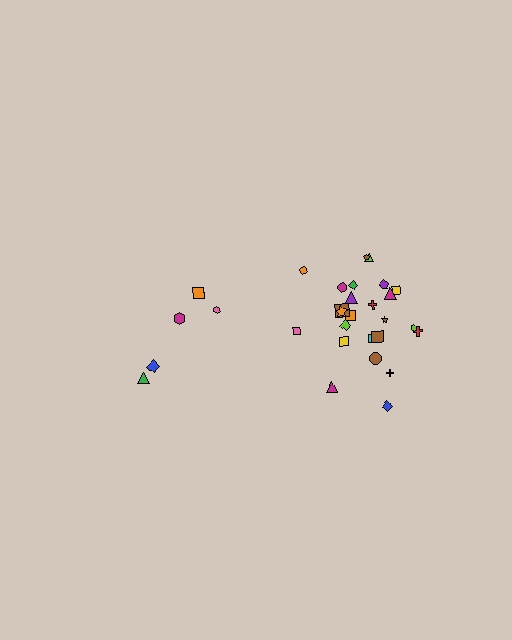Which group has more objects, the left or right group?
The right group.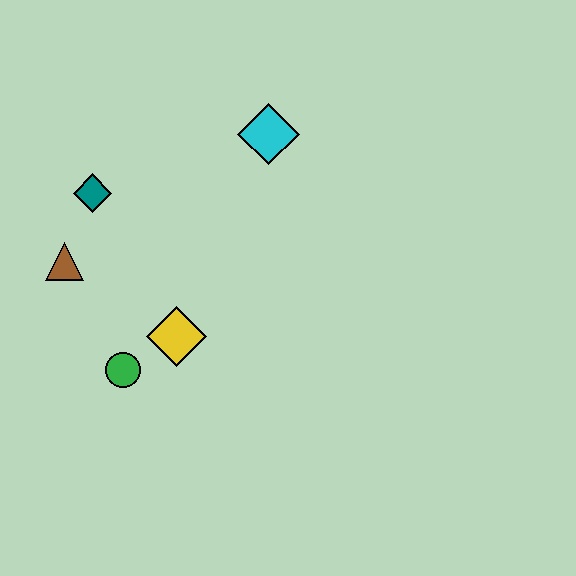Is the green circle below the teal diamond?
Yes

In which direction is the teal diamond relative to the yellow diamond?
The teal diamond is above the yellow diamond.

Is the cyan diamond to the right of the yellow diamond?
Yes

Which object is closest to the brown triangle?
The teal diamond is closest to the brown triangle.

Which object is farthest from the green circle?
The cyan diamond is farthest from the green circle.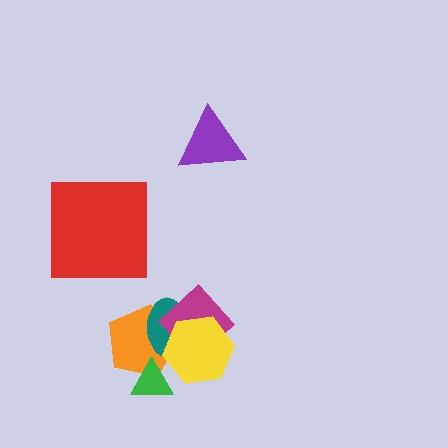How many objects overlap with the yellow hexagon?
3 objects overlap with the yellow hexagon.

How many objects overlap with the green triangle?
1 object overlaps with the green triangle.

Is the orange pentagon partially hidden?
Yes, it is partially covered by another shape.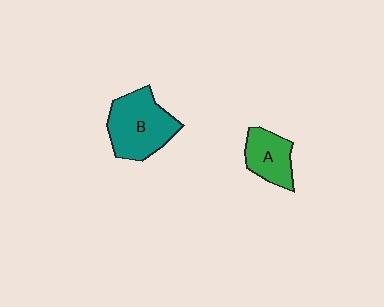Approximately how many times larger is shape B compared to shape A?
Approximately 1.6 times.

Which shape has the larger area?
Shape B (teal).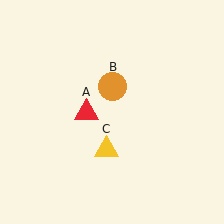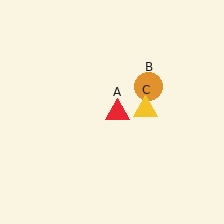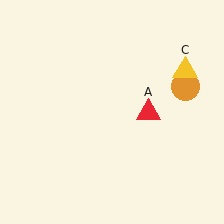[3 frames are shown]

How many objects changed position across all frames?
3 objects changed position: red triangle (object A), orange circle (object B), yellow triangle (object C).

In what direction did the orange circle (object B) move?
The orange circle (object B) moved right.